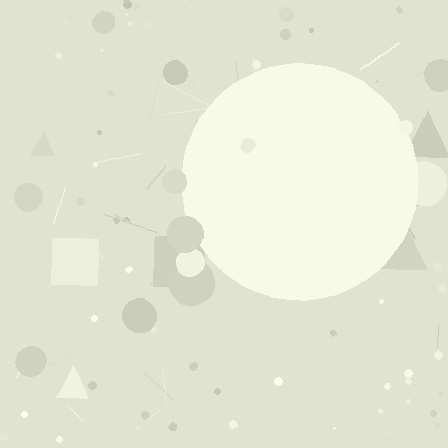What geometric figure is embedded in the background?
A circle is embedded in the background.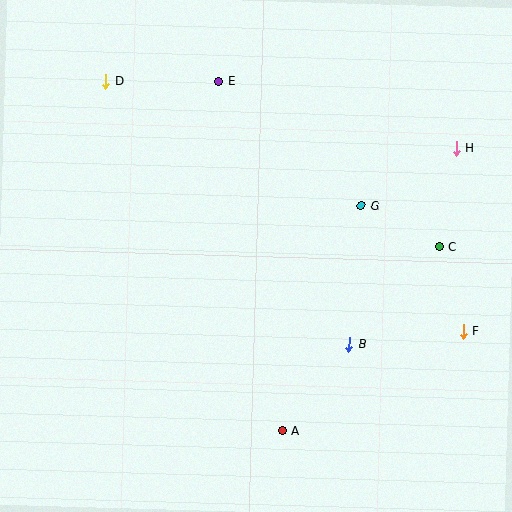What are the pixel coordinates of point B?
Point B is at (349, 344).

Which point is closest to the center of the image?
Point G at (361, 206) is closest to the center.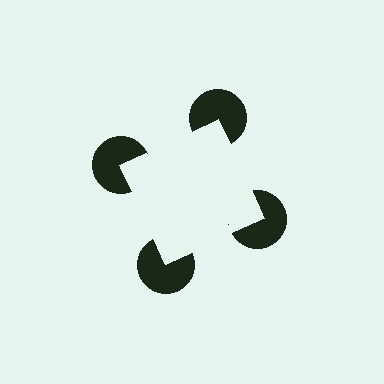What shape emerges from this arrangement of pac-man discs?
An illusory square — its edges are inferred from the aligned wedge cuts in the pac-man discs, not physically drawn.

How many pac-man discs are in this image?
There are 4 — one at each vertex of the illusory square.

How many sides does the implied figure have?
4 sides.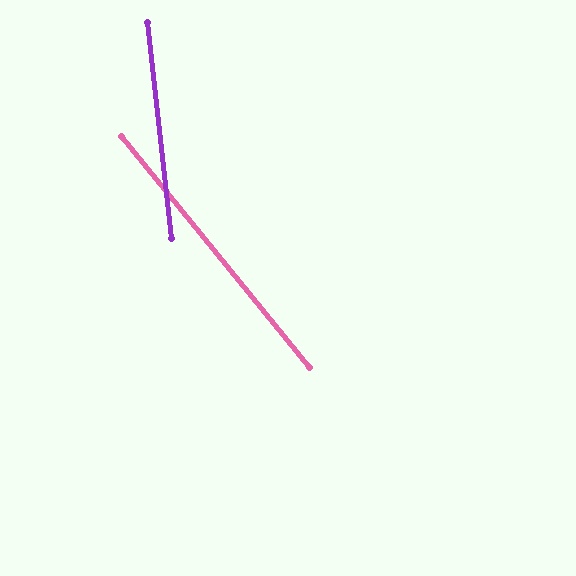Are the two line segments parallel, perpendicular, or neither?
Neither parallel nor perpendicular — they differ by about 33°.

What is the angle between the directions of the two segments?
Approximately 33 degrees.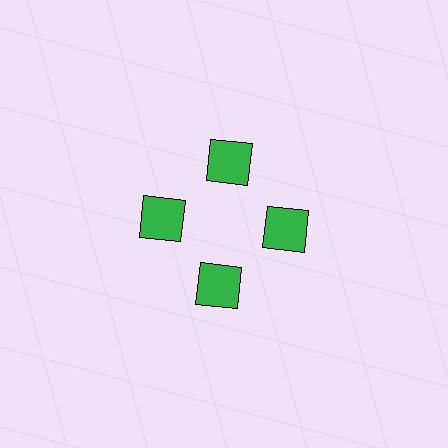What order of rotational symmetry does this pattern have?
This pattern has 4-fold rotational symmetry.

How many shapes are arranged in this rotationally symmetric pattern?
There are 4 shapes, arranged in 4 groups of 1.